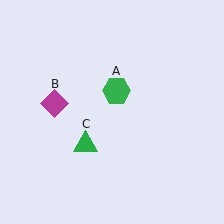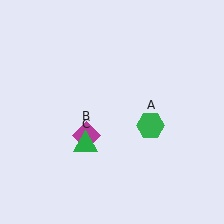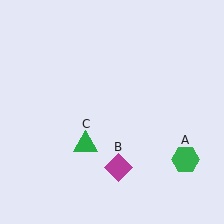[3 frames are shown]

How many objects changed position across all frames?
2 objects changed position: green hexagon (object A), magenta diamond (object B).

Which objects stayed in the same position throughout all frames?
Green triangle (object C) remained stationary.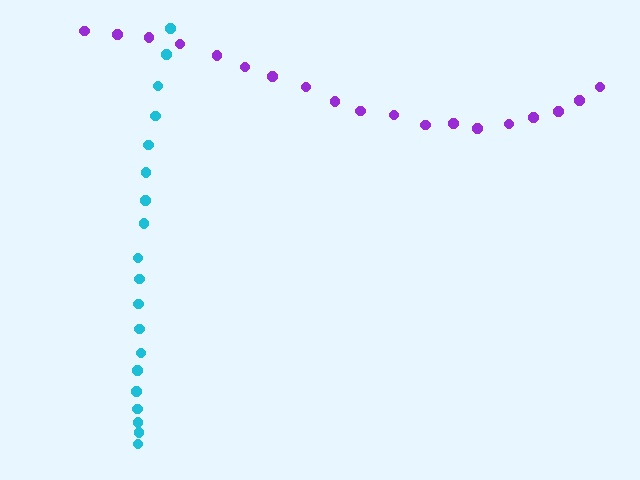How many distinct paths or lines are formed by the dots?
There are 2 distinct paths.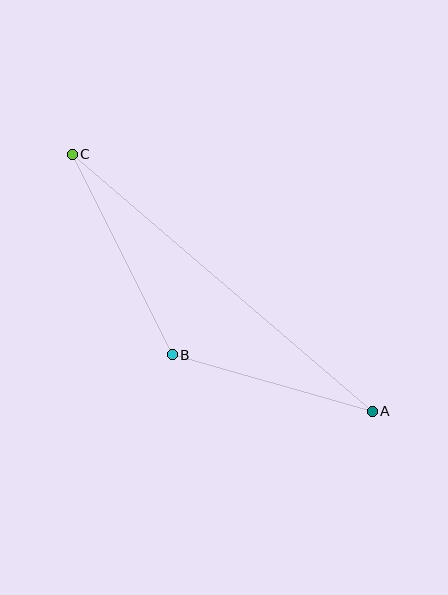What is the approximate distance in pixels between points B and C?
The distance between B and C is approximately 224 pixels.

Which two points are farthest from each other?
Points A and C are farthest from each other.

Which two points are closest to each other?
Points A and B are closest to each other.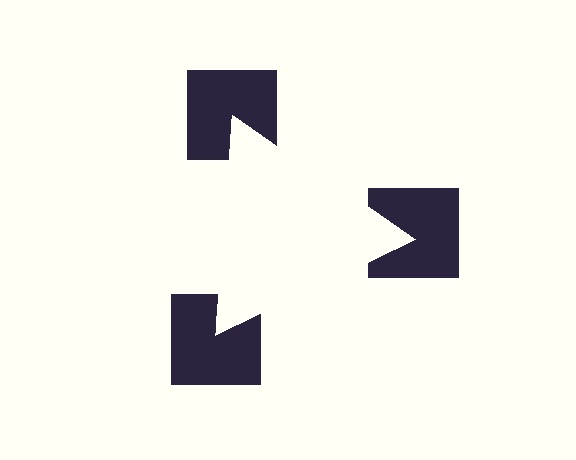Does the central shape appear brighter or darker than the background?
It typically appears slightly brighter than the background, even though no actual brightness change is drawn.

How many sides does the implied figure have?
3 sides.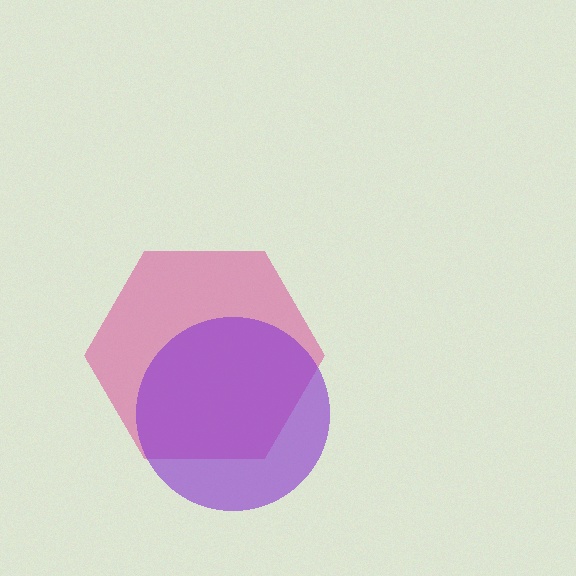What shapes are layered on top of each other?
The layered shapes are: a magenta hexagon, a purple circle.